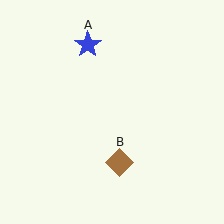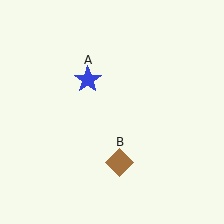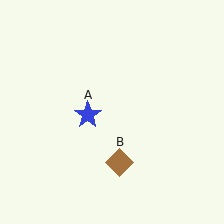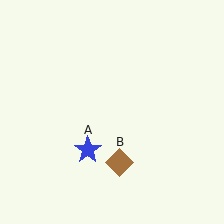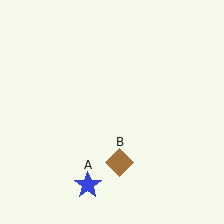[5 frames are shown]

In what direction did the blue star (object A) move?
The blue star (object A) moved down.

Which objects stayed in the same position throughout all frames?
Brown diamond (object B) remained stationary.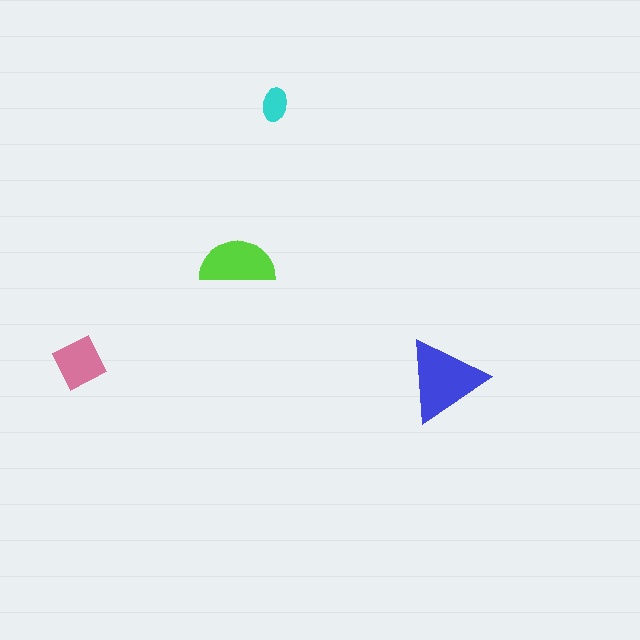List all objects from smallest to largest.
The cyan ellipse, the pink square, the lime semicircle, the blue triangle.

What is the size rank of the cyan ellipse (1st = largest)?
4th.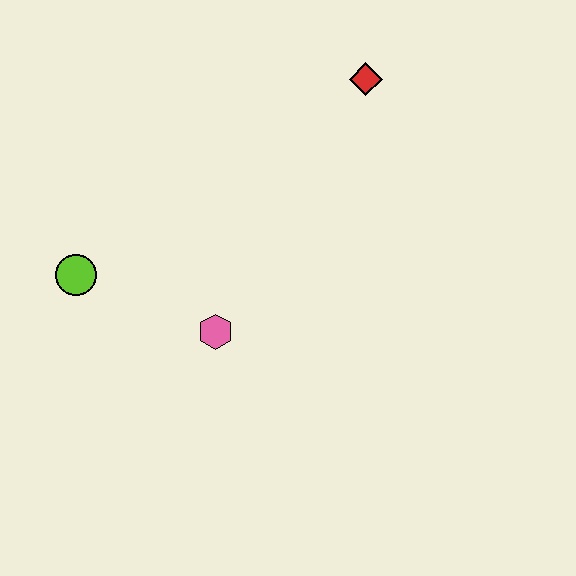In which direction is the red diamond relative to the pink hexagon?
The red diamond is above the pink hexagon.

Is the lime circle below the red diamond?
Yes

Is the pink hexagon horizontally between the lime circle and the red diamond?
Yes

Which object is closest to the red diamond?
The pink hexagon is closest to the red diamond.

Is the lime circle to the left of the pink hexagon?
Yes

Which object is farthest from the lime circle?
The red diamond is farthest from the lime circle.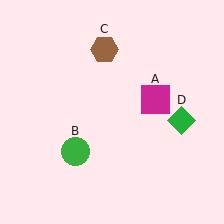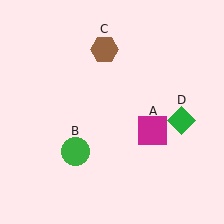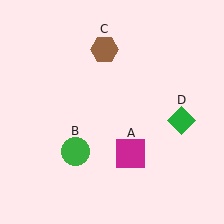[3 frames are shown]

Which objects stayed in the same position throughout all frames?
Green circle (object B) and brown hexagon (object C) and green diamond (object D) remained stationary.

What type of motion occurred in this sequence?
The magenta square (object A) rotated clockwise around the center of the scene.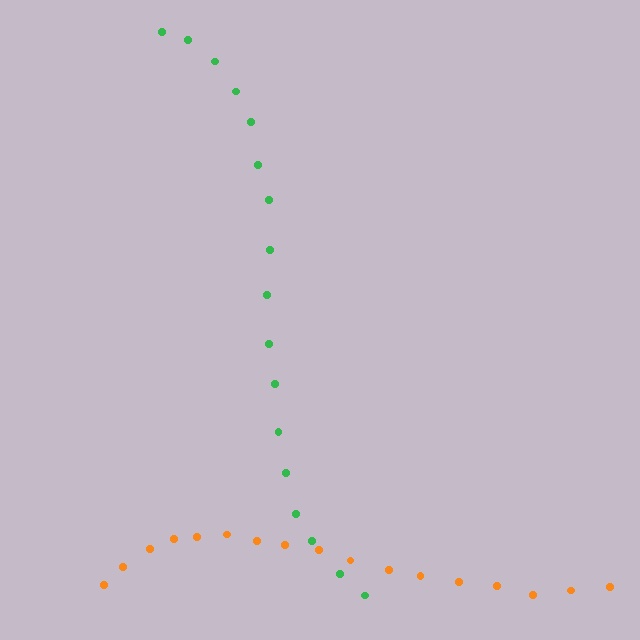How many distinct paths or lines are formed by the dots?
There are 2 distinct paths.